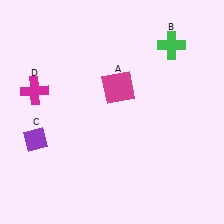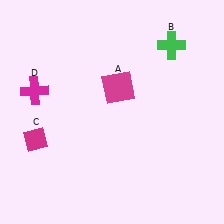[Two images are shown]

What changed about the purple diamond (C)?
In Image 1, C is purple. In Image 2, it changed to magenta.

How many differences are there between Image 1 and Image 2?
There is 1 difference between the two images.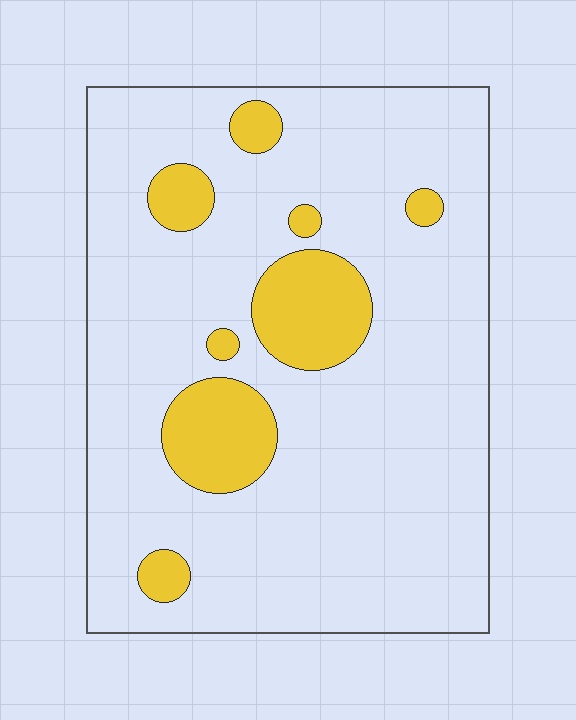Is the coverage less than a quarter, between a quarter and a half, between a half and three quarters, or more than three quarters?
Less than a quarter.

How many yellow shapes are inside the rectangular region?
8.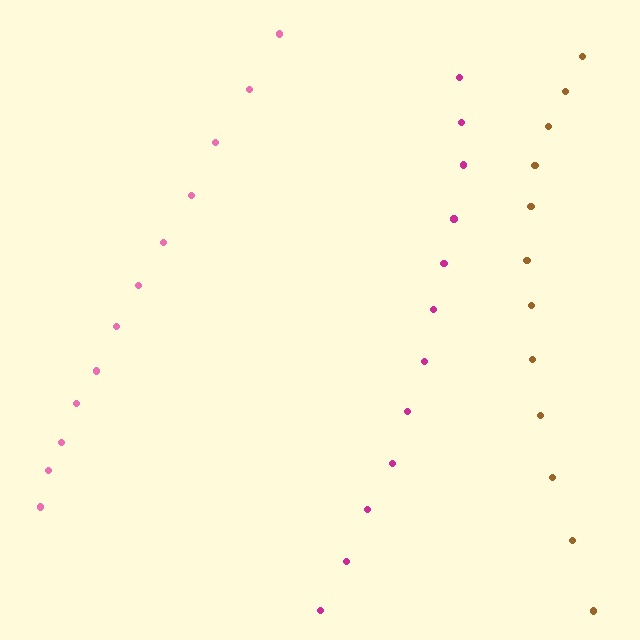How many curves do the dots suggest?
There are 3 distinct paths.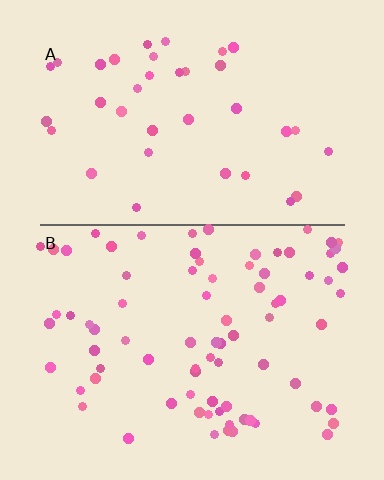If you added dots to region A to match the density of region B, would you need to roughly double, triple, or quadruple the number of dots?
Approximately double.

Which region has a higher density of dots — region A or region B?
B (the bottom).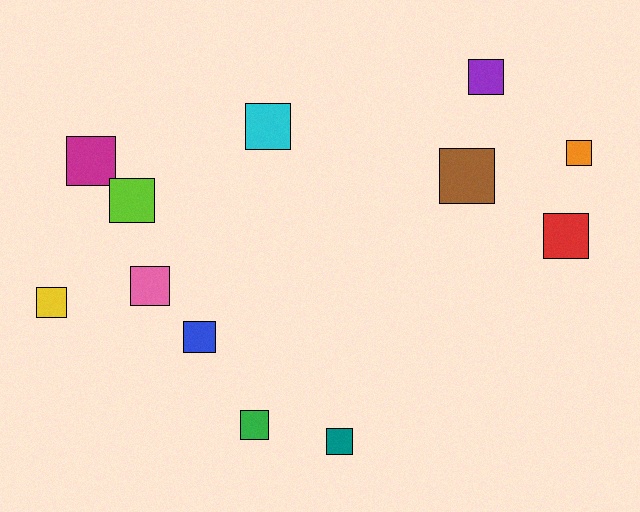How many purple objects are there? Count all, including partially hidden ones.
There is 1 purple object.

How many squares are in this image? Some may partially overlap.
There are 12 squares.